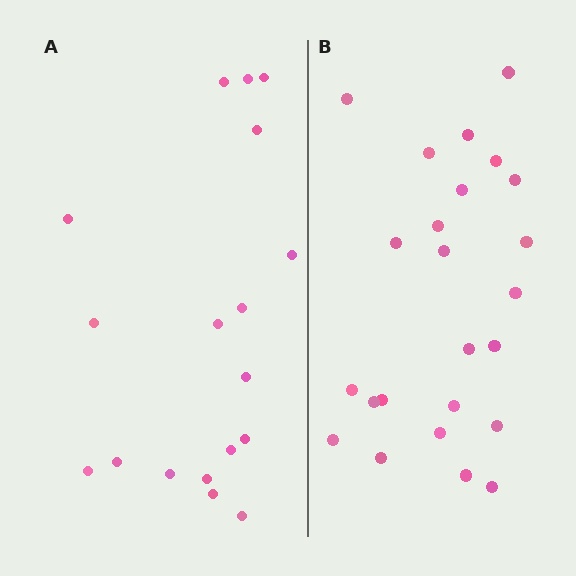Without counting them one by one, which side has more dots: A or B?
Region B (the right region) has more dots.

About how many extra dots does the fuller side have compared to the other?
Region B has about 6 more dots than region A.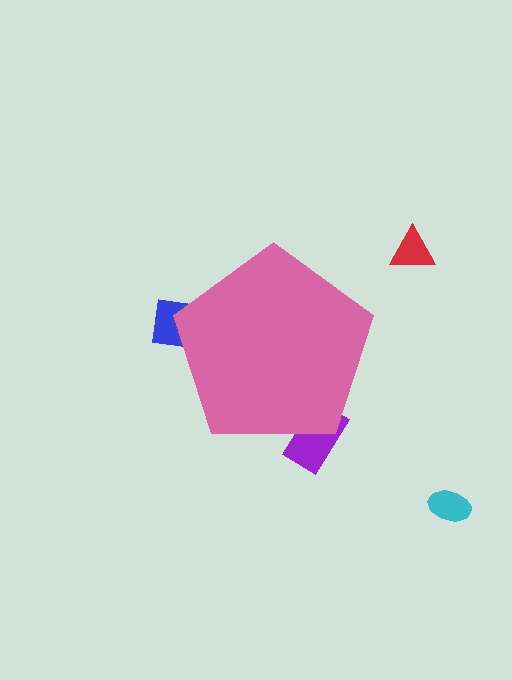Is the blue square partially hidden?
Yes, the blue square is partially hidden behind the pink pentagon.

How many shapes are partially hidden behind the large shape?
2 shapes are partially hidden.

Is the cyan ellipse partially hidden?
No, the cyan ellipse is fully visible.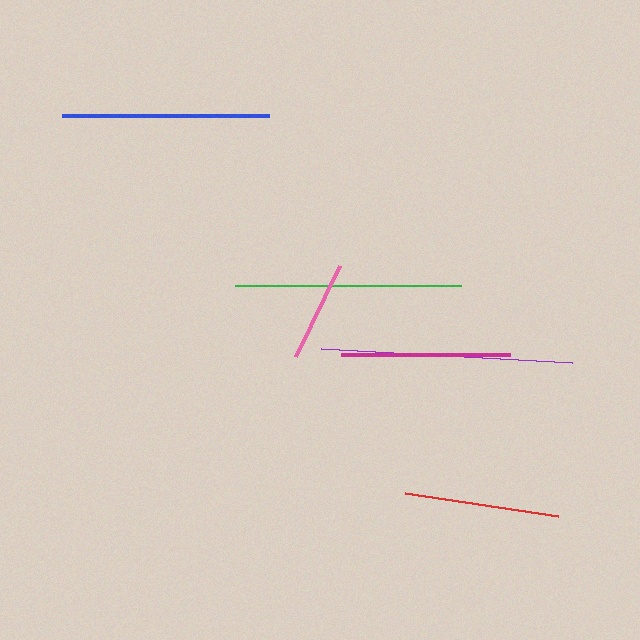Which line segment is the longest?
The purple line is the longest at approximately 251 pixels.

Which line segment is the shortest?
The pink line is the shortest at approximately 102 pixels.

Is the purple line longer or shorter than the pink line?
The purple line is longer than the pink line.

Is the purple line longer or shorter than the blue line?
The purple line is longer than the blue line.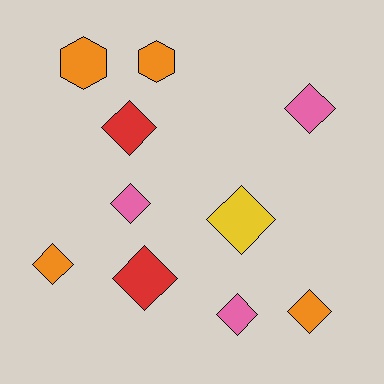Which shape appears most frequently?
Diamond, with 8 objects.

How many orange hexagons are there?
There are 2 orange hexagons.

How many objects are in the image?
There are 10 objects.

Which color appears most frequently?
Orange, with 4 objects.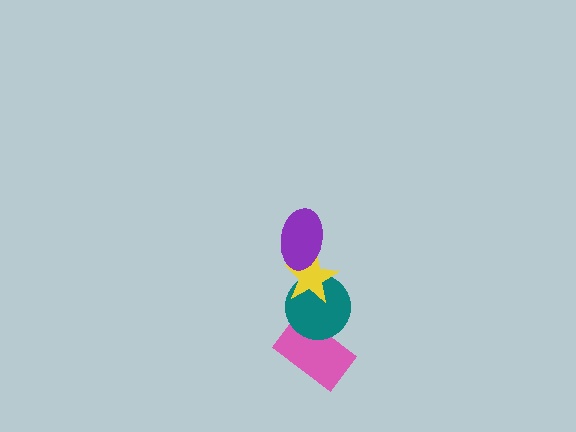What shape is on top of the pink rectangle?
The teal circle is on top of the pink rectangle.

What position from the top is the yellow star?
The yellow star is 2nd from the top.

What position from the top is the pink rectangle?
The pink rectangle is 4th from the top.